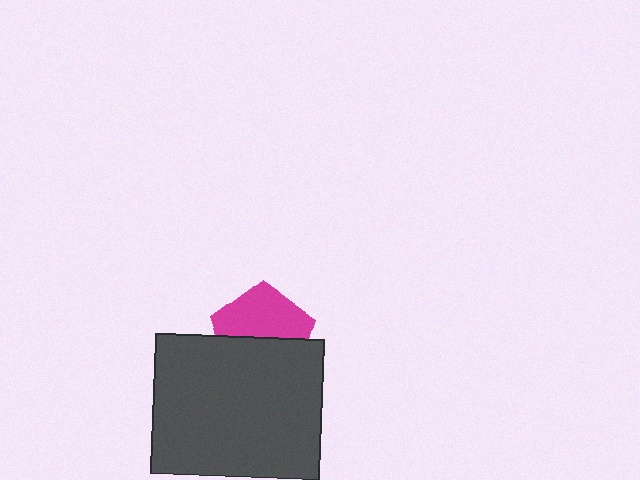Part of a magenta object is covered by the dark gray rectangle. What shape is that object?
It is a pentagon.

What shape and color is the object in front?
The object in front is a dark gray rectangle.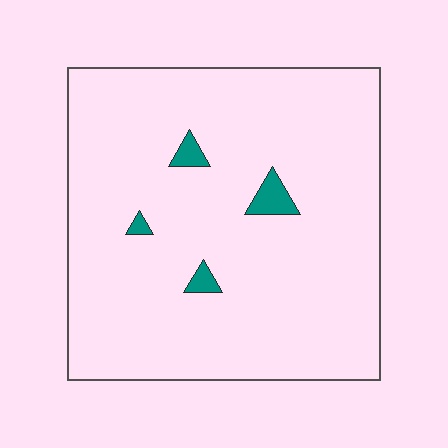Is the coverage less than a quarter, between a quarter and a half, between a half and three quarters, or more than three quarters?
Less than a quarter.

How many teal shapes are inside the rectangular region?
4.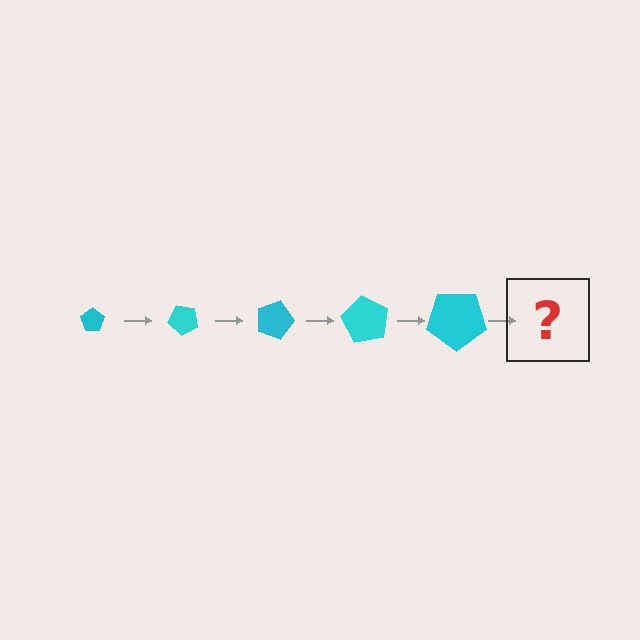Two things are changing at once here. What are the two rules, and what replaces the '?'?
The two rules are that the pentagon grows larger each step and it rotates 45 degrees each step. The '?' should be a pentagon, larger than the previous one and rotated 225 degrees from the start.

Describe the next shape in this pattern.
It should be a pentagon, larger than the previous one and rotated 225 degrees from the start.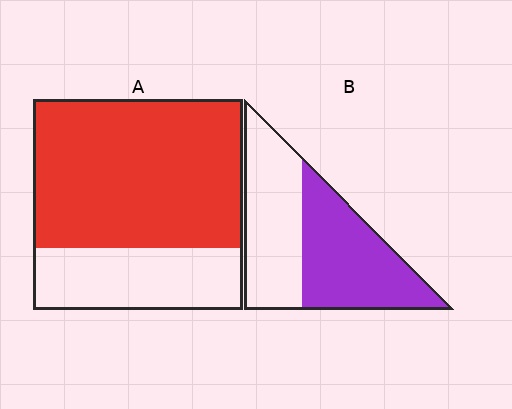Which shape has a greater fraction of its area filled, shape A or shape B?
Shape A.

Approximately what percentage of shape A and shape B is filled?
A is approximately 70% and B is approximately 50%.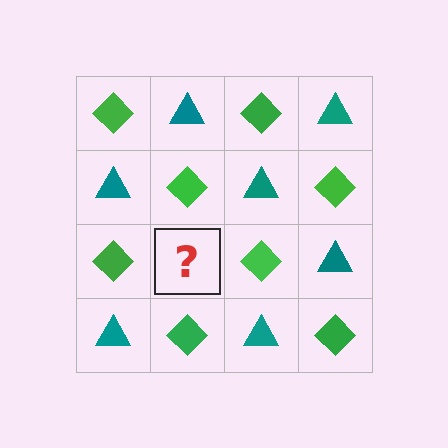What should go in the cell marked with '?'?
The missing cell should contain a teal triangle.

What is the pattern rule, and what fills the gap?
The rule is that it alternates green diamond and teal triangle in a checkerboard pattern. The gap should be filled with a teal triangle.